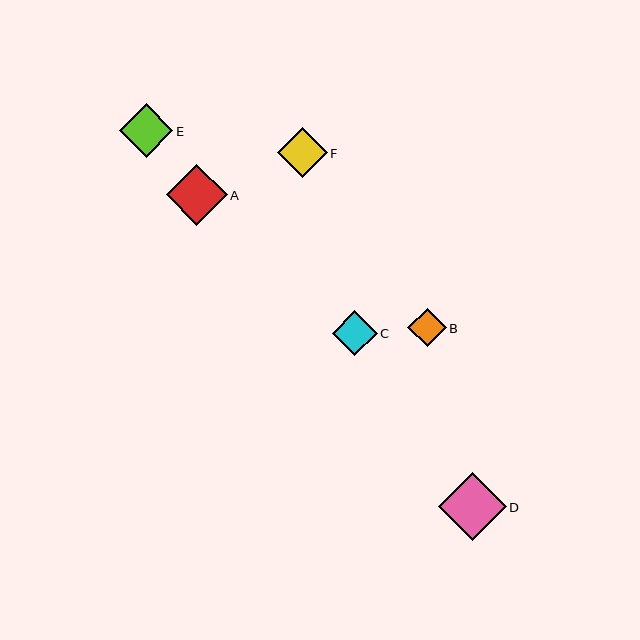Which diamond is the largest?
Diamond D is the largest with a size of approximately 68 pixels.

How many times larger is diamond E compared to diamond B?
Diamond E is approximately 1.4 times the size of diamond B.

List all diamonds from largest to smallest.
From largest to smallest: D, A, E, F, C, B.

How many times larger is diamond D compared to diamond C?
Diamond D is approximately 1.5 times the size of diamond C.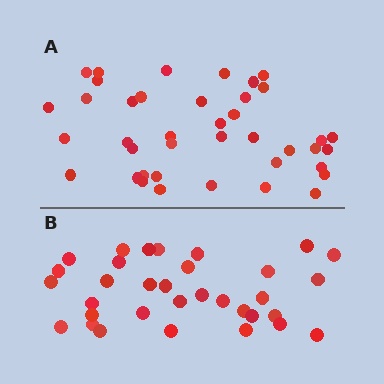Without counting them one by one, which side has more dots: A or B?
Region A (the top region) has more dots.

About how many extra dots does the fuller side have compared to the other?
Region A has roughly 8 or so more dots than region B.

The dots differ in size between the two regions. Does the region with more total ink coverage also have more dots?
No. Region B has more total ink coverage because its dots are larger, but region A actually contains more individual dots. Total area can be misleading — the number of items is what matters here.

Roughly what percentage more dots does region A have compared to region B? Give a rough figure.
About 20% more.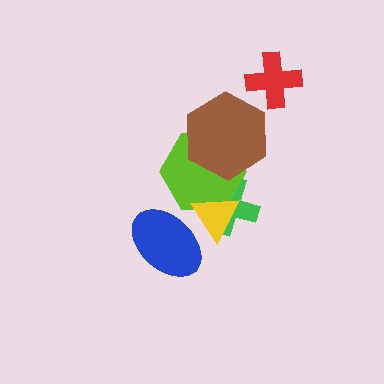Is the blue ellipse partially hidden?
Yes, it is partially covered by another shape.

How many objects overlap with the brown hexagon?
1 object overlaps with the brown hexagon.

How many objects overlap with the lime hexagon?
3 objects overlap with the lime hexagon.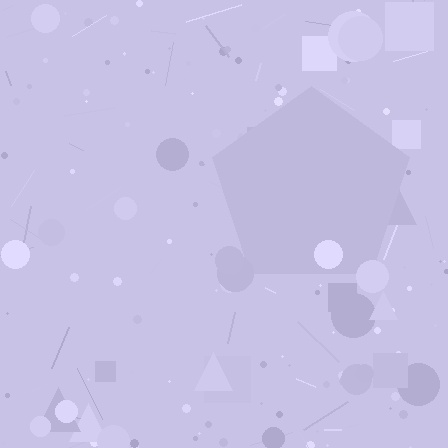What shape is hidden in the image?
A pentagon is hidden in the image.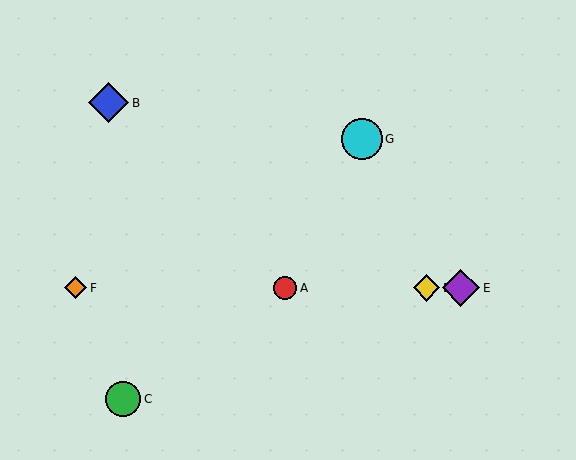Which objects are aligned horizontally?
Objects A, D, E, F are aligned horizontally.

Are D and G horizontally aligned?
No, D is at y≈288 and G is at y≈139.